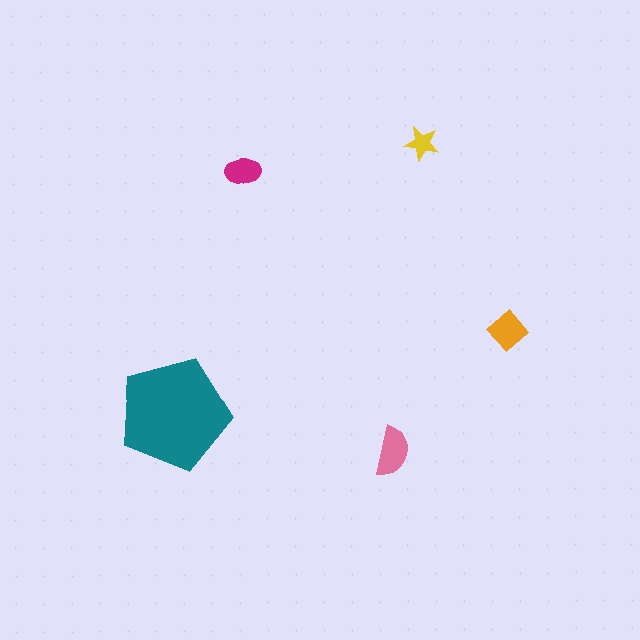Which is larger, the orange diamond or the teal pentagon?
The teal pentagon.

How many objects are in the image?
There are 5 objects in the image.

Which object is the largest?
The teal pentagon.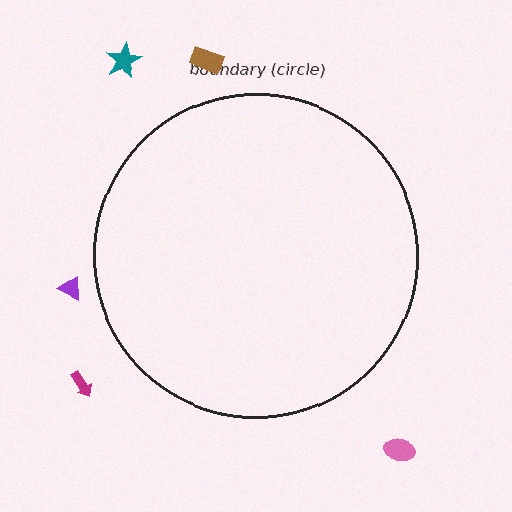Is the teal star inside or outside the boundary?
Outside.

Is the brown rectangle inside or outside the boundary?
Outside.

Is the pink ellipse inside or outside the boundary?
Outside.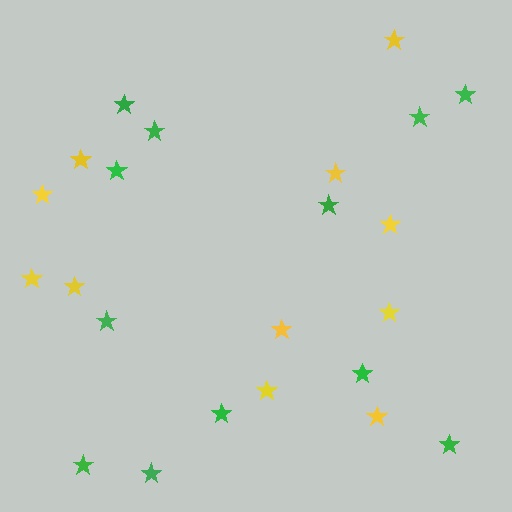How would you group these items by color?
There are 2 groups: one group of yellow stars (11) and one group of green stars (12).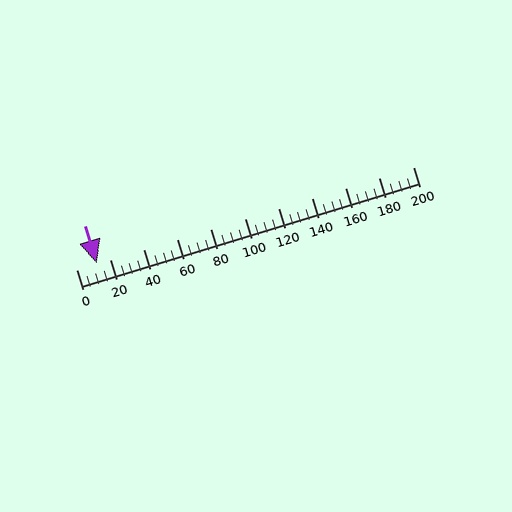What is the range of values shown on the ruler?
The ruler shows values from 0 to 200.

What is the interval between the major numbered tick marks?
The major tick marks are spaced 20 units apart.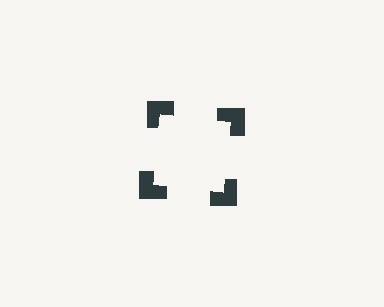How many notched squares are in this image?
There are 4 — one at each vertex of the illusory square.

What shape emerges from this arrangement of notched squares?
An illusory square — its edges are inferred from the aligned wedge cuts in the notched squares, not physically drawn.